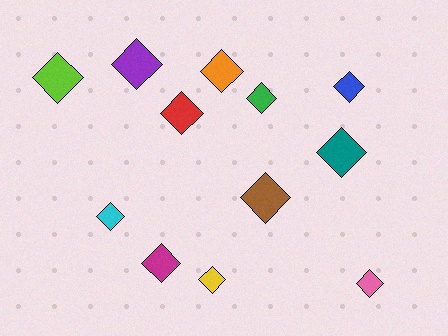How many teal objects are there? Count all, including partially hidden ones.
There is 1 teal object.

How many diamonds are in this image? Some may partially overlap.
There are 12 diamonds.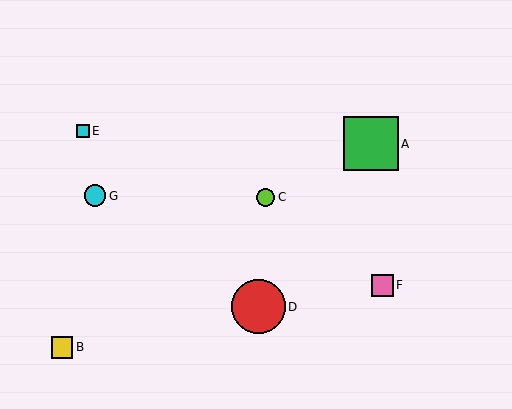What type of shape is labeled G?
Shape G is a cyan circle.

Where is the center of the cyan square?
The center of the cyan square is at (83, 131).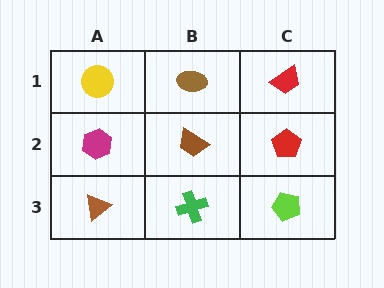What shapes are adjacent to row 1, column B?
A brown trapezoid (row 2, column B), a yellow circle (row 1, column A), a red trapezoid (row 1, column C).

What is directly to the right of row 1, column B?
A red trapezoid.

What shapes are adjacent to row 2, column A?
A yellow circle (row 1, column A), a brown triangle (row 3, column A), a brown trapezoid (row 2, column B).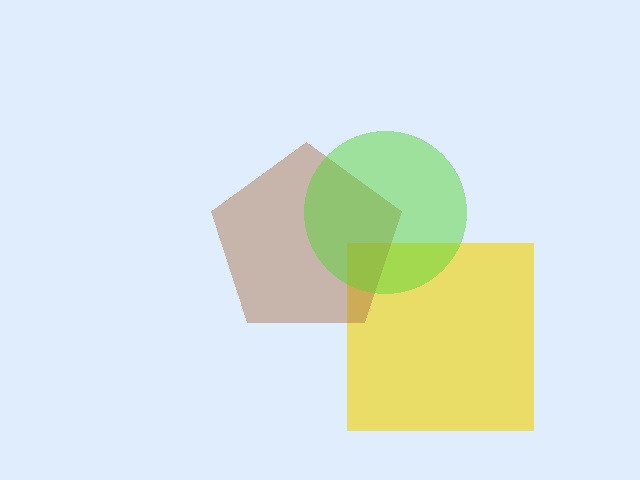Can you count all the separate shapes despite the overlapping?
Yes, there are 3 separate shapes.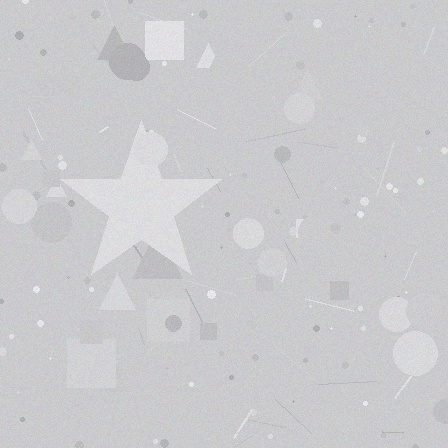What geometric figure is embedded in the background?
A star is embedded in the background.